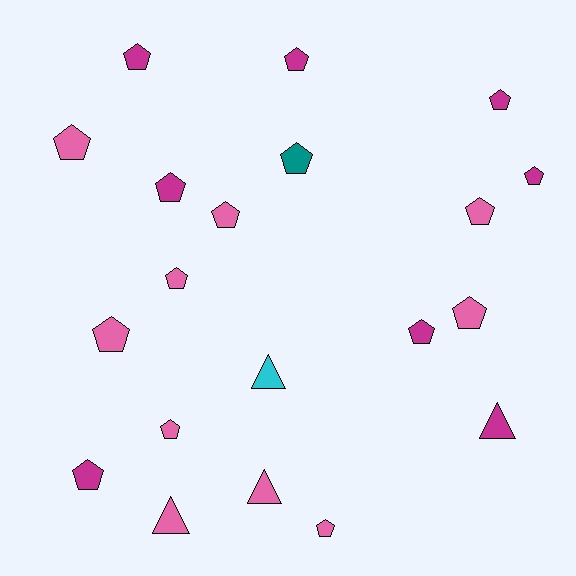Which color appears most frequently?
Pink, with 10 objects.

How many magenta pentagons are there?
There are 7 magenta pentagons.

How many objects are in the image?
There are 20 objects.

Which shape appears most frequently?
Pentagon, with 16 objects.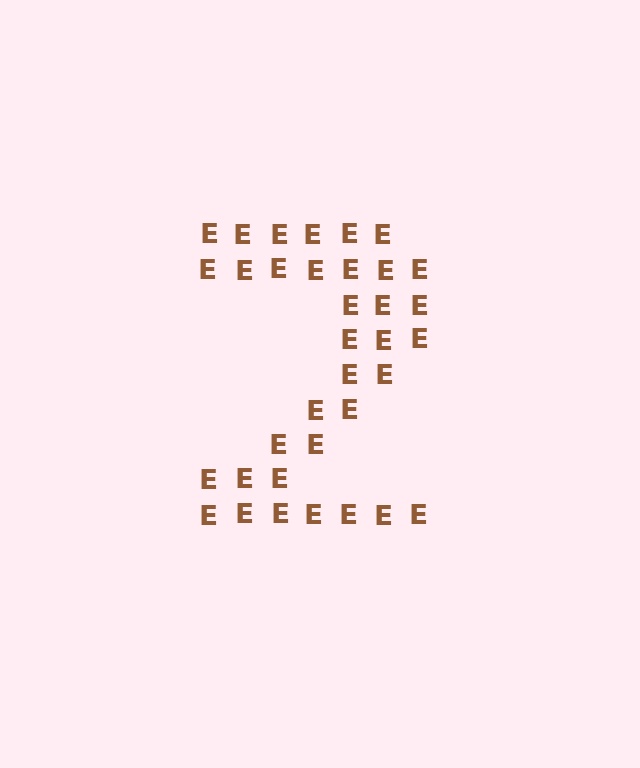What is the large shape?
The large shape is the digit 2.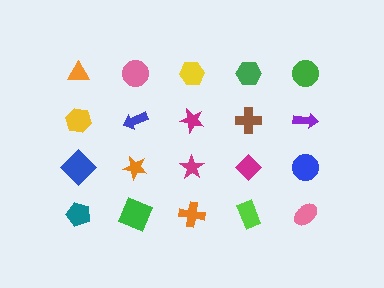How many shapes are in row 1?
5 shapes.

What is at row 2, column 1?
A yellow hexagon.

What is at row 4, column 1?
A teal pentagon.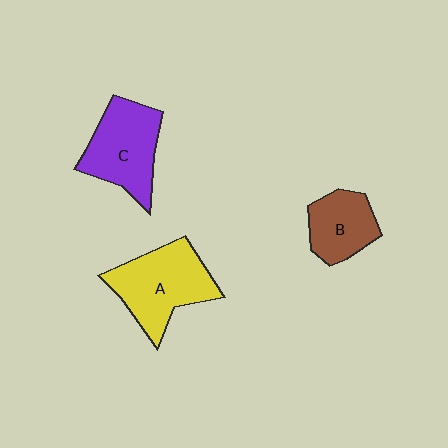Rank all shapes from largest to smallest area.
From largest to smallest: A (yellow), C (purple), B (brown).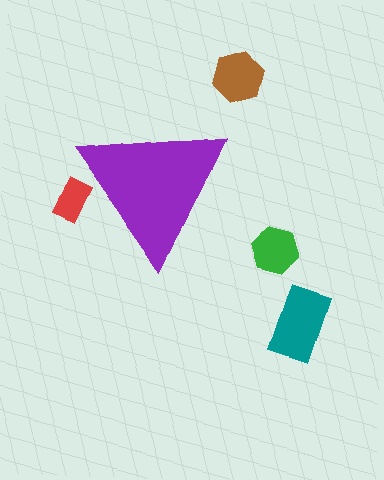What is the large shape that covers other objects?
A purple triangle.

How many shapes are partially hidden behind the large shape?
1 shape is partially hidden.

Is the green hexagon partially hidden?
No, the green hexagon is fully visible.